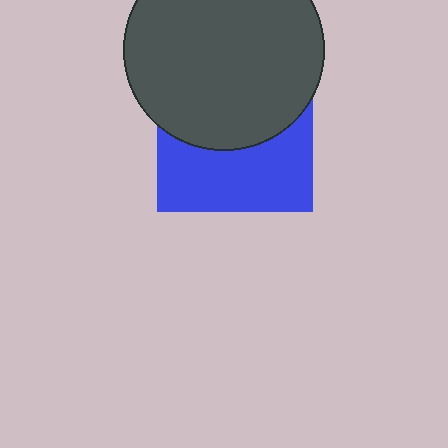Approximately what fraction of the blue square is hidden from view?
Roughly 53% of the blue square is hidden behind the dark gray circle.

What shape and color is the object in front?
The object in front is a dark gray circle.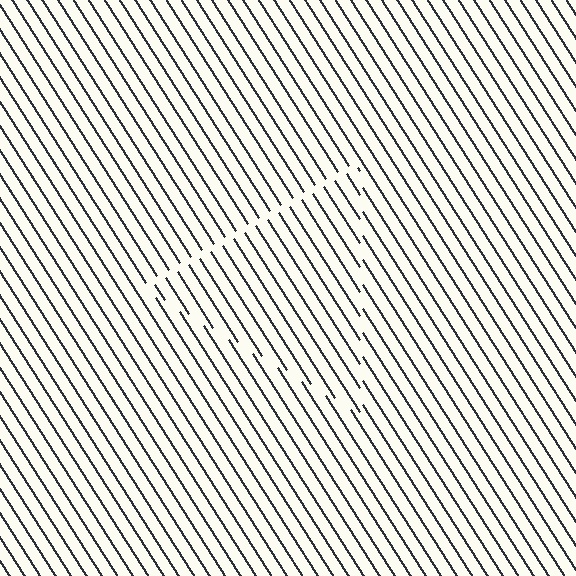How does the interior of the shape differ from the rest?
The interior of the shape contains the same grating, shifted by half a period — the contour is defined by the phase discontinuity where line-ends from the inner and outer gratings abut.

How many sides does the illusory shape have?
3 sides — the line-ends trace a triangle.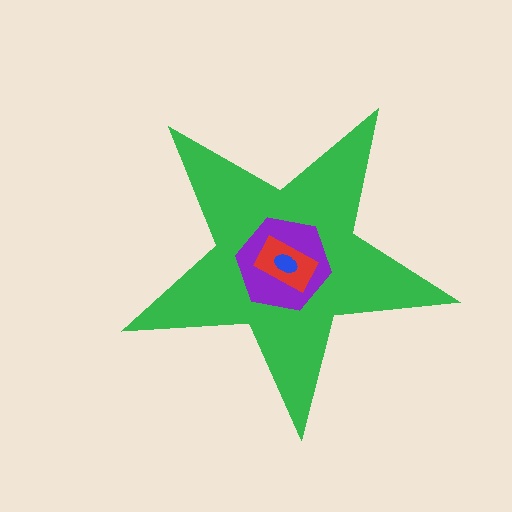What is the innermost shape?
The blue ellipse.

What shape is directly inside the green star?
The purple hexagon.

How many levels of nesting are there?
4.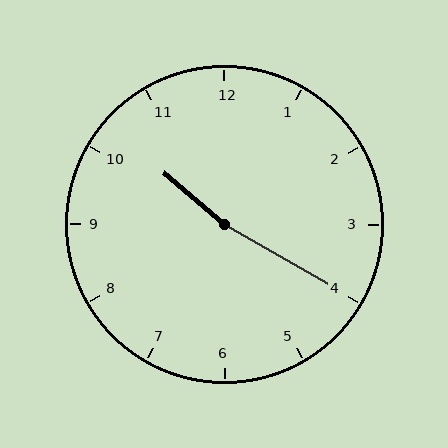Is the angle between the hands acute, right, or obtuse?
It is obtuse.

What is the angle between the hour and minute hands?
Approximately 170 degrees.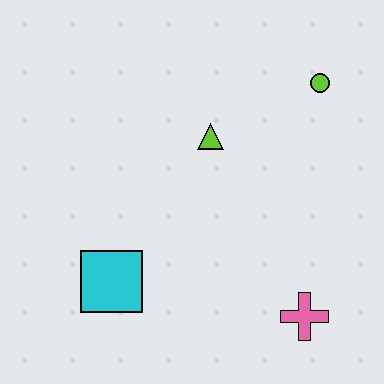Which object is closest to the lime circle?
The lime triangle is closest to the lime circle.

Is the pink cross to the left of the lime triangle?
No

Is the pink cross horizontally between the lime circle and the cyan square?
Yes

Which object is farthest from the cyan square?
The lime circle is farthest from the cyan square.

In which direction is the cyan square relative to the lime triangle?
The cyan square is below the lime triangle.